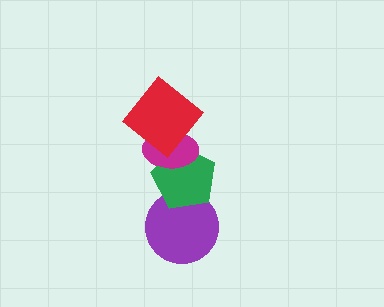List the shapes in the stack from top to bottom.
From top to bottom: the red diamond, the magenta ellipse, the green pentagon, the purple circle.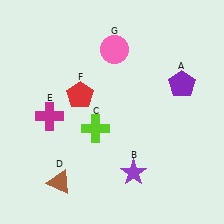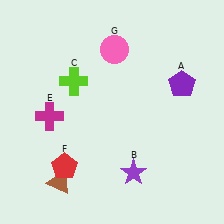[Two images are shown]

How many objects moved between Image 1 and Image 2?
2 objects moved between the two images.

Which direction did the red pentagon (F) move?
The red pentagon (F) moved down.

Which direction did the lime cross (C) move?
The lime cross (C) moved up.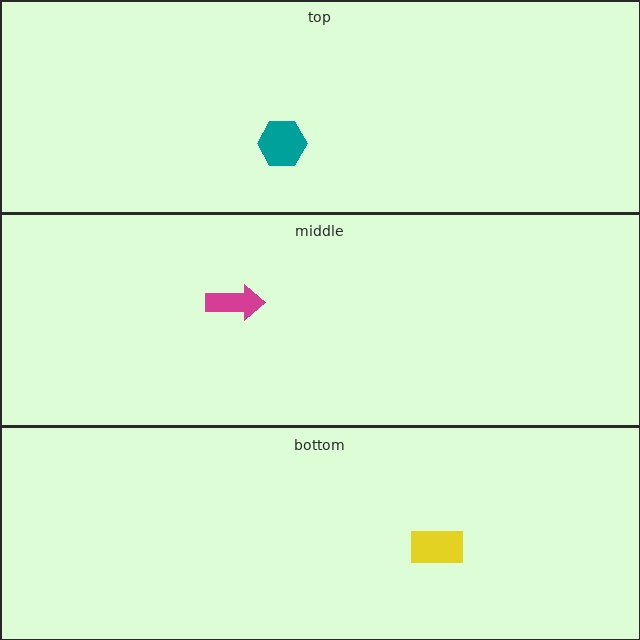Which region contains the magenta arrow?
The middle region.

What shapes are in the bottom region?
The yellow rectangle.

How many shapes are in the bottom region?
1.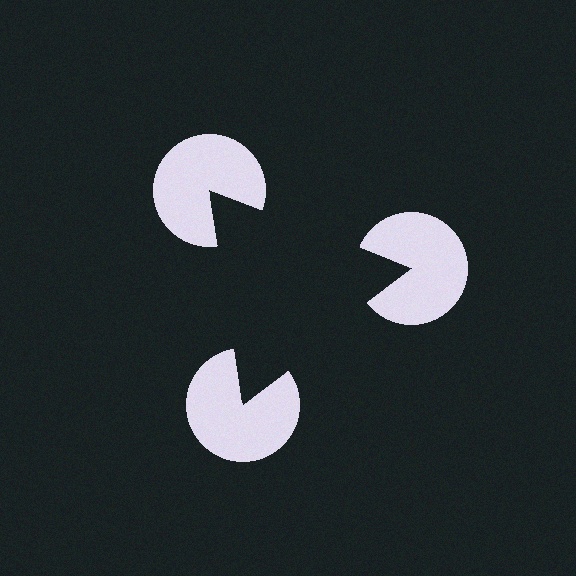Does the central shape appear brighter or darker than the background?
It typically appears slightly darker than the background, even though no actual brightness change is drawn.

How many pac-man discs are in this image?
There are 3 — one at each vertex of the illusory triangle.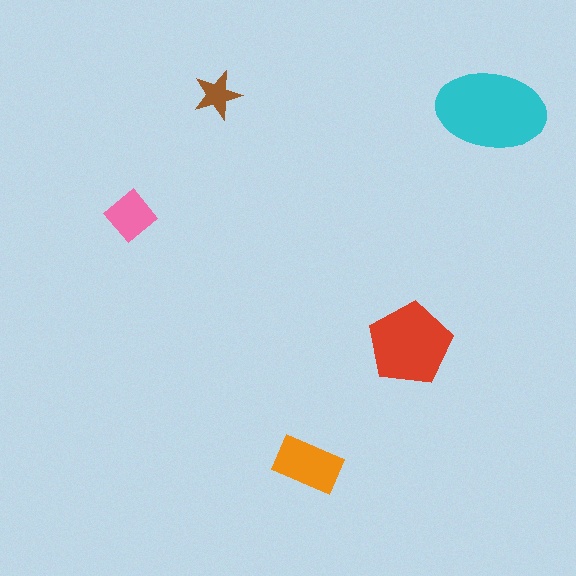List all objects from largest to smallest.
The cyan ellipse, the red pentagon, the orange rectangle, the pink diamond, the brown star.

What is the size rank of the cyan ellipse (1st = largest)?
1st.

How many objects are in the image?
There are 5 objects in the image.